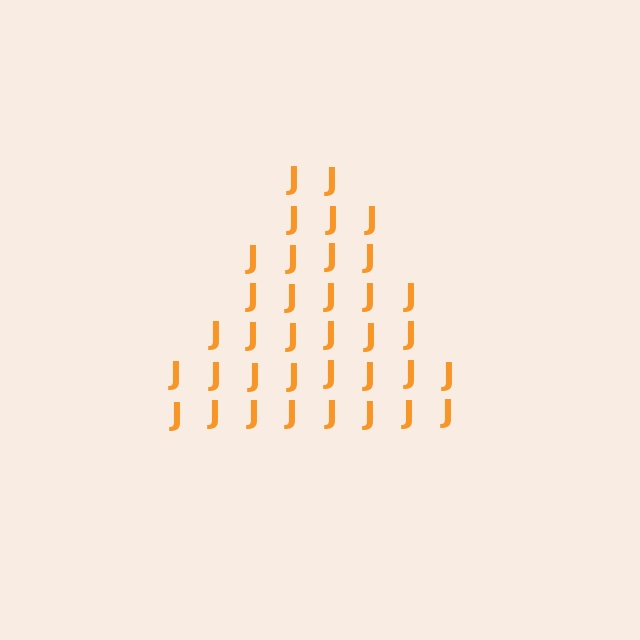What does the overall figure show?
The overall figure shows a triangle.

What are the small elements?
The small elements are letter J's.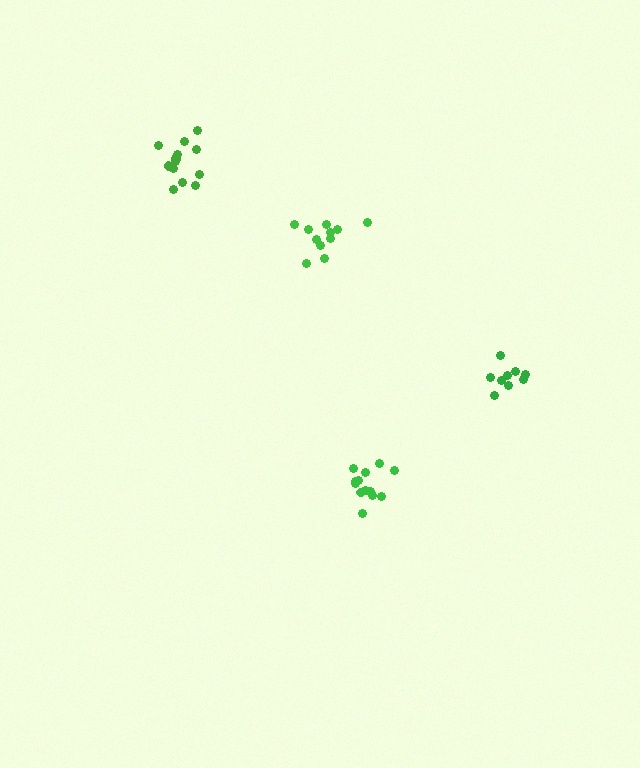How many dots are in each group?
Group 1: 9 dots, Group 2: 13 dots, Group 3: 11 dots, Group 4: 14 dots (47 total).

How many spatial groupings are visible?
There are 4 spatial groupings.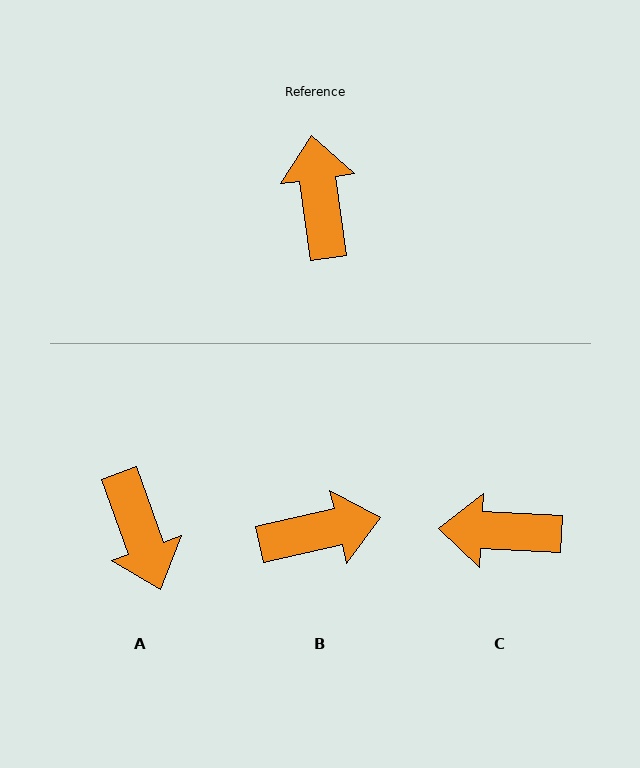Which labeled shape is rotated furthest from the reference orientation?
A, about 168 degrees away.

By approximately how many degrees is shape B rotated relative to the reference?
Approximately 85 degrees clockwise.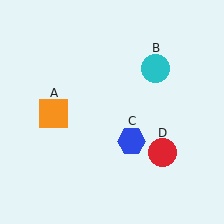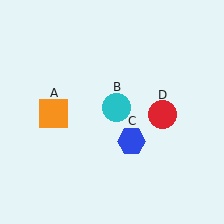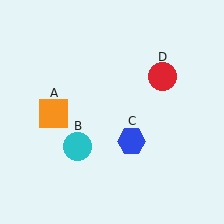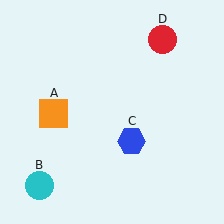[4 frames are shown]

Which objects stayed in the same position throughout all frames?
Orange square (object A) and blue hexagon (object C) remained stationary.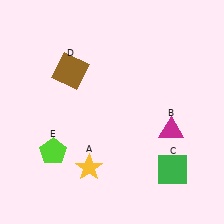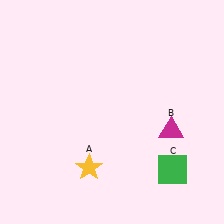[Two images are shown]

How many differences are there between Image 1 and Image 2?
There are 2 differences between the two images.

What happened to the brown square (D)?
The brown square (D) was removed in Image 2. It was in the top-left area of Image 1.